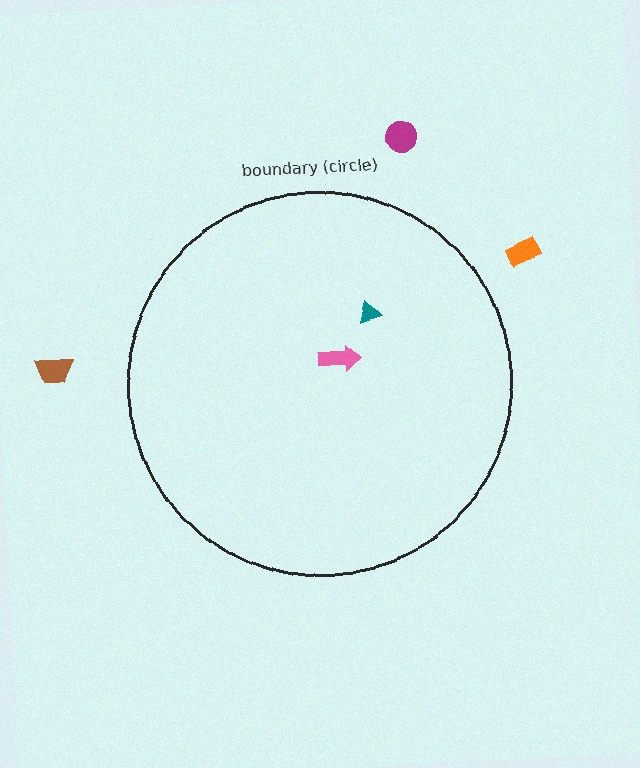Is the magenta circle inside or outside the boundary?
Outside.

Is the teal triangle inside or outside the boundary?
Inside.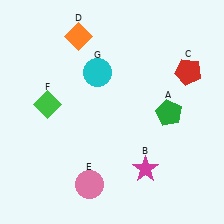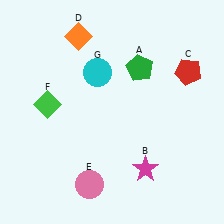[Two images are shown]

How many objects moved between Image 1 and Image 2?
1 object moved between the two images.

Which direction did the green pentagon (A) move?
The green pentagon (A) moved up.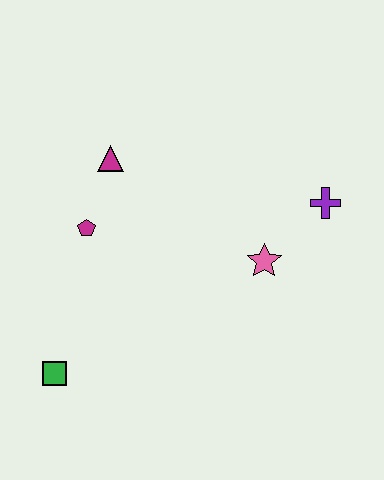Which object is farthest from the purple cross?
The green square is farthest from the purple cross.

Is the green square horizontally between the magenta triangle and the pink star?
No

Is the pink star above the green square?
Yes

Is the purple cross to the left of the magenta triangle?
No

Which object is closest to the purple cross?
The pink star is closest to the purple cross.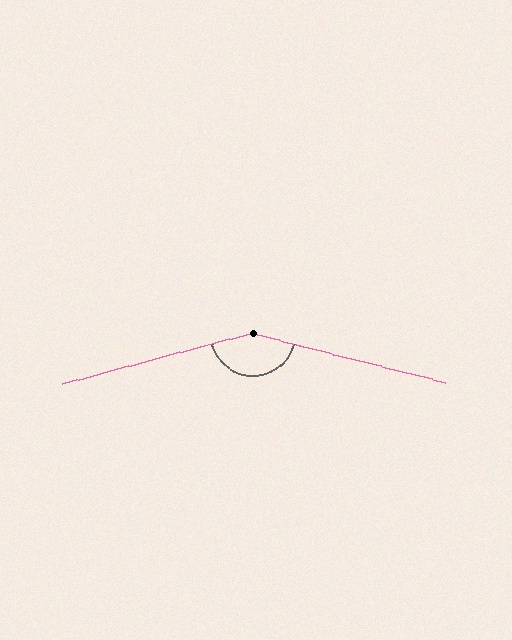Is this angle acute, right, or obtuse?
It is obtuse.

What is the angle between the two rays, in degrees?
Approximately 151 degrees.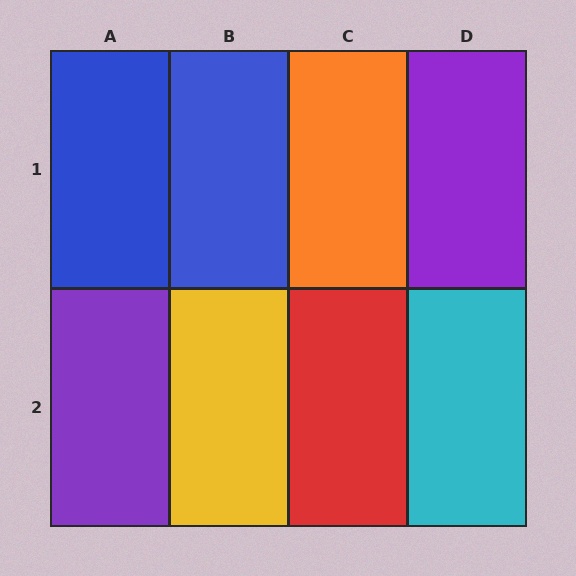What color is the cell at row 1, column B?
Blue.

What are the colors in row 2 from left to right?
Purple, yellow, red, cyan.